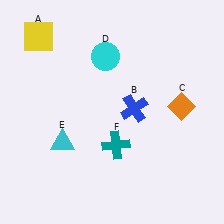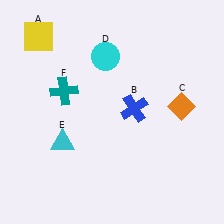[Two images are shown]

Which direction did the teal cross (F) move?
The teal cross (F) moved up.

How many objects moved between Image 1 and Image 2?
1 object moved between the two images.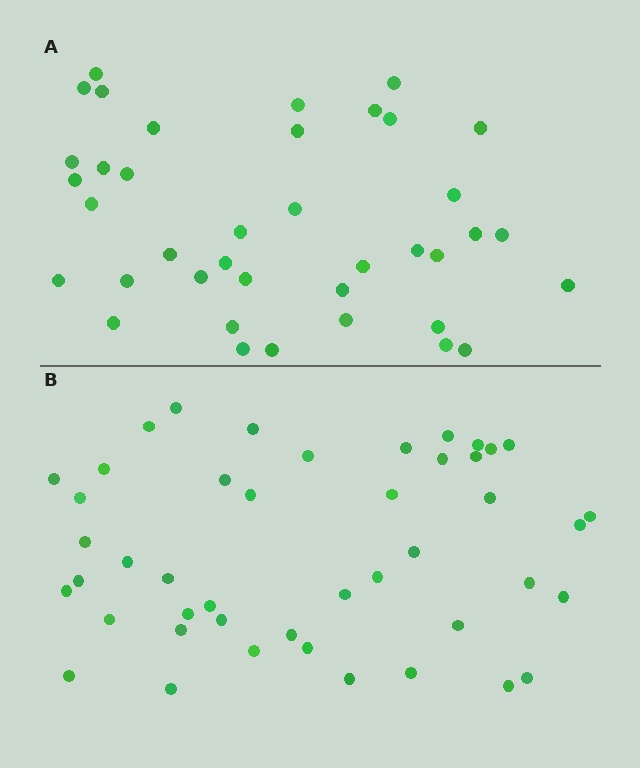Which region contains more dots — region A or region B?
Region B (the bottom region) has more dots.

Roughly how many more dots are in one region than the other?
Region B has about 6 more dots than region A.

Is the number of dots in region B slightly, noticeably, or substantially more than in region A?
Region B has only slightly more — the two regions are fairly close. The ratio is roughly 1.2 to 1.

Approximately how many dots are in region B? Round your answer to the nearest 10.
About 40 dots. (The exact count is 45, which rounds to 40.)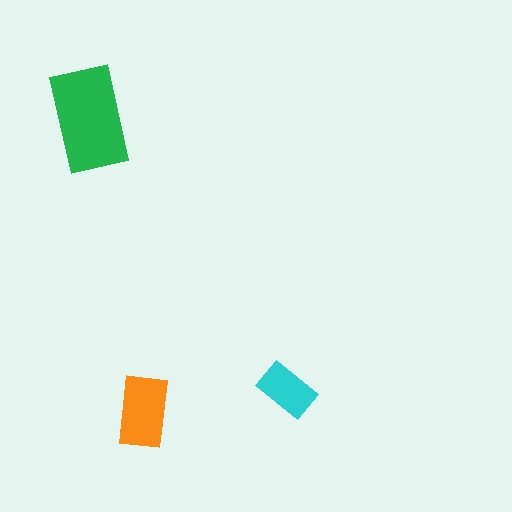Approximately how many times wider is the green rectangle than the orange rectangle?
About 1.5 times wider.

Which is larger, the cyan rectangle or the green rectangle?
The green one.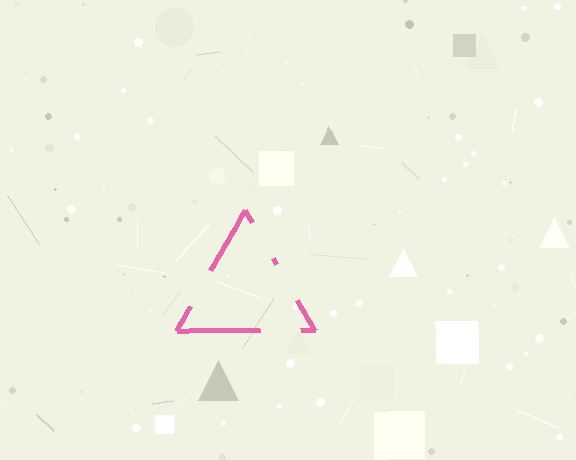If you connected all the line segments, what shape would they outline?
They would outline a triangle.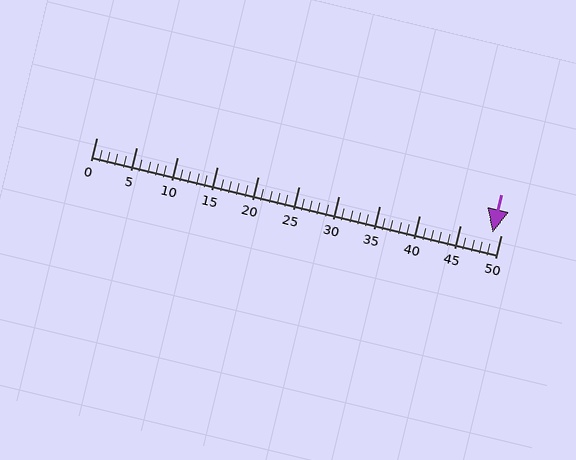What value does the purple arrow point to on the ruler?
The purple arrow points to approximately 49.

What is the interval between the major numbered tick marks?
The major tick marks are spaced 5 units apart.